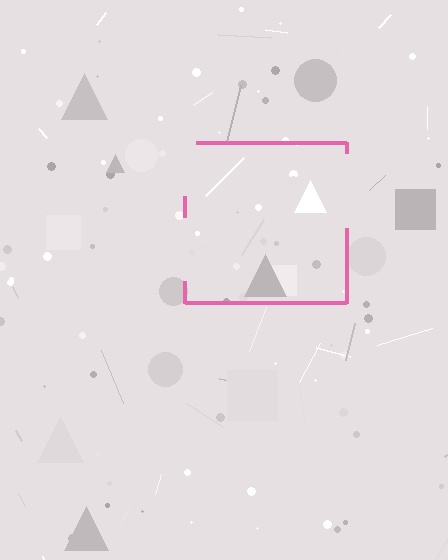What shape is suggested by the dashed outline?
The dashed outline suggests a square.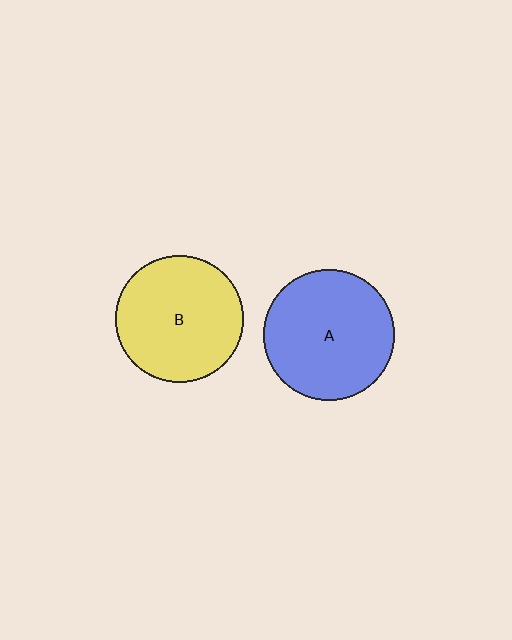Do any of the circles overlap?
No, none of the circles overlap.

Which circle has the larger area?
Circle A (blue).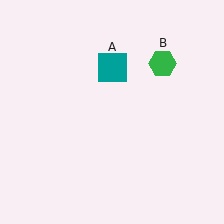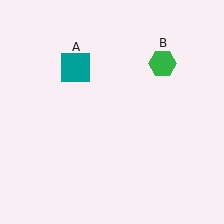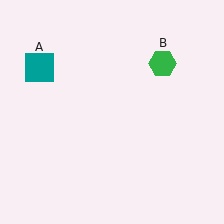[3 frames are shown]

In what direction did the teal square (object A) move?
The teal square (object A) moved left.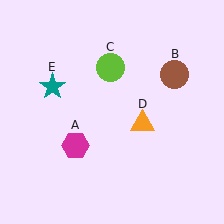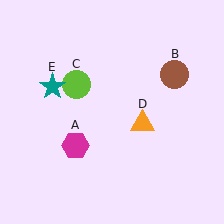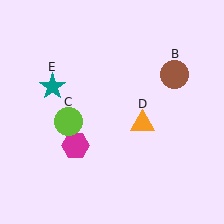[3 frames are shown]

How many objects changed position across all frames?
1 object changed position: lime circle (object C).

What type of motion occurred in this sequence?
The lime circle (object C) rotated counterclockwise around the center of the scene.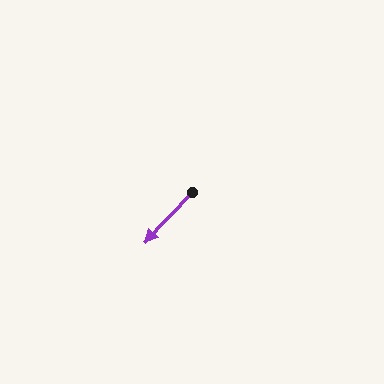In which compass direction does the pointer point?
Southwest.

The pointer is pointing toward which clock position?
Roughly 7 o'clock.